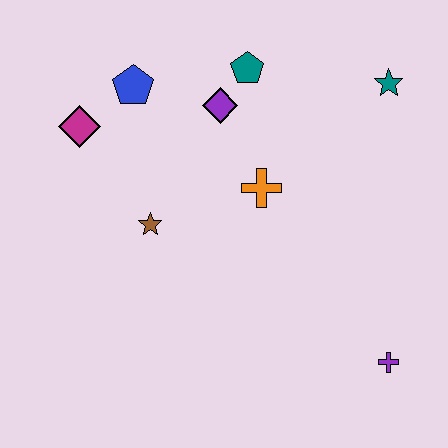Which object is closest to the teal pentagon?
The purple diamond is closest to the teal pentagon.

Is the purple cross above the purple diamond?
No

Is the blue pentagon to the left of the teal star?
Yes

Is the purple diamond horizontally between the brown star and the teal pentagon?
Yes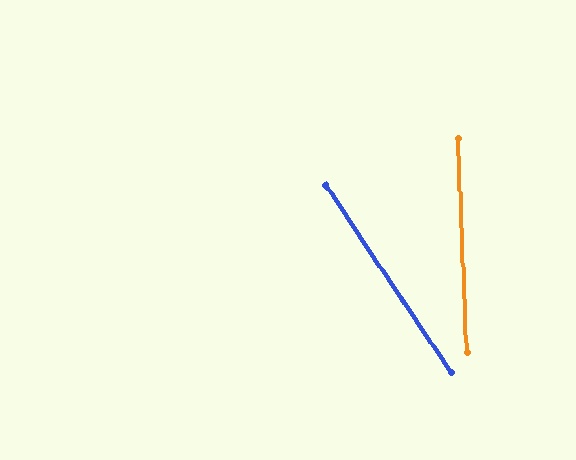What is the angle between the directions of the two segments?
Approximately 31 degrees.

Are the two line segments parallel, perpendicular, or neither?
Neither parallel nor perpendicular — they differ by about 31°.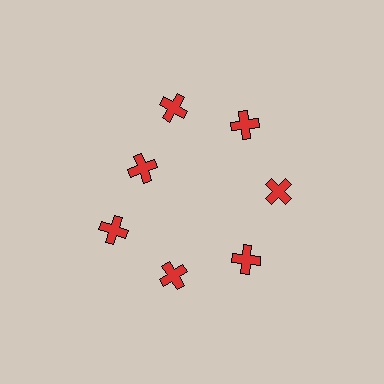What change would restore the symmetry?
The symmetry would be restored by moving it outward, back onto the ring so that all 7 crosses sit at equal angles and equal distance from the center.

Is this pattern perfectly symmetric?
No. The 7 red crosses are arranged in a ring, but one element near the 10 o'clock position is pulled inward toward the center, breaking the 7-fold rotational symmetry.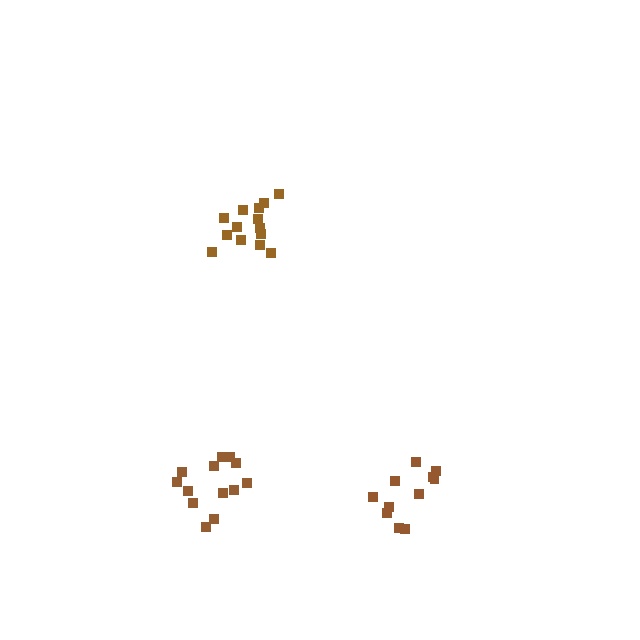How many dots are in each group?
Group 1: 11 dots, Group 2: 14 dots, Group 3: 13 dots (38 total).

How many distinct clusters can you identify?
There are 3 distinct clusters.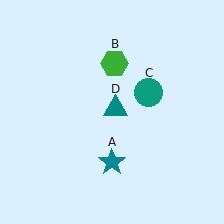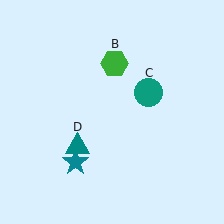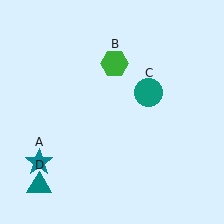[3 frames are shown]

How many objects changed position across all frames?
2 objects changed position: teal star (object A), teal triangle (object D).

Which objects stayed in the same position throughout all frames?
Green hexagon (object B) and teal circle (object C) remained stationary.